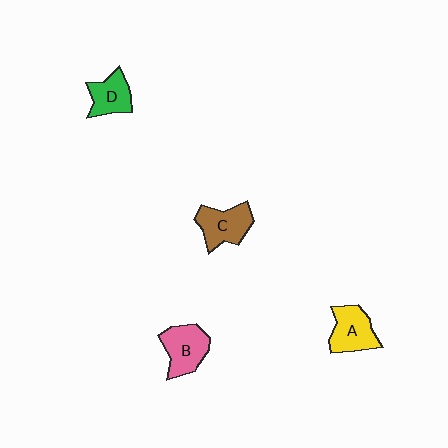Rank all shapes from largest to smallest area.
From largest to smallest: B (pink), C (brown), A (yellow), D (green).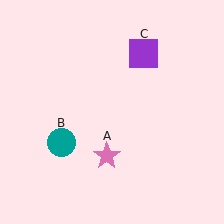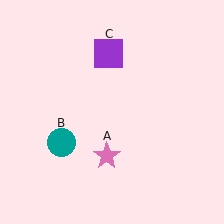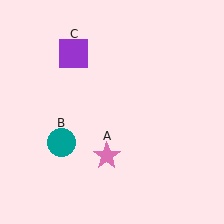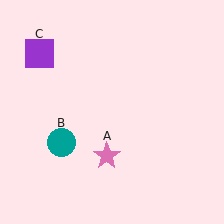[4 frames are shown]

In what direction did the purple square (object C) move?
The purple square (object C) moved left.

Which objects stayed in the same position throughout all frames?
Pink star (object A) and teal circle (object B) remained stationary.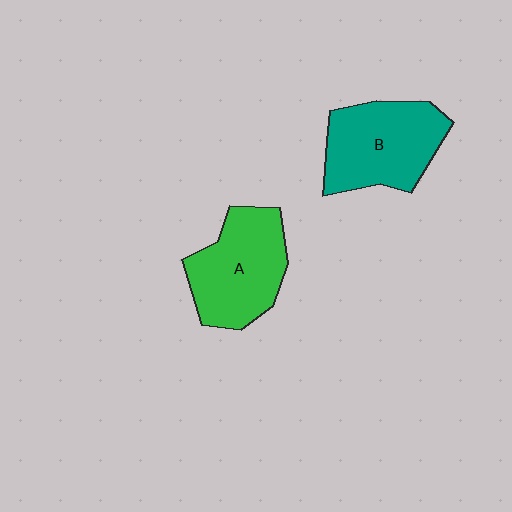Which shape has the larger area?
Shape B (teal).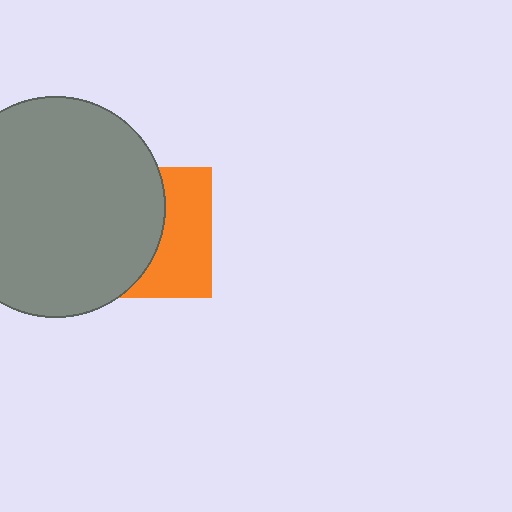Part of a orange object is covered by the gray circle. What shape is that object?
It is a square.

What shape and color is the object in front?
The object in front is a gray circle.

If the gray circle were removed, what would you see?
You would see the complete orange square.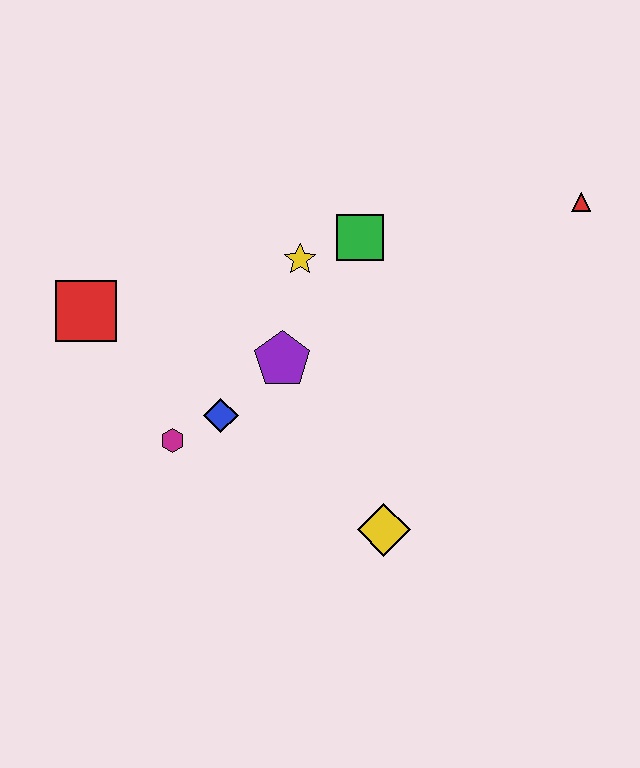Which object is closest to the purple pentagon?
The blue diamond is closest to the purple pentagon.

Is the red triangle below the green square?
No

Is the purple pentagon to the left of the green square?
Yes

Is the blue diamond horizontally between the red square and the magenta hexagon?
No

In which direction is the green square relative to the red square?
The green square is to the right of the red square.